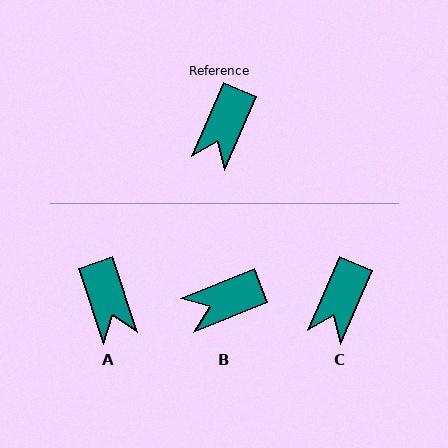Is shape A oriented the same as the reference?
No, it is off by about 41 degrees.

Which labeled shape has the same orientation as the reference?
C.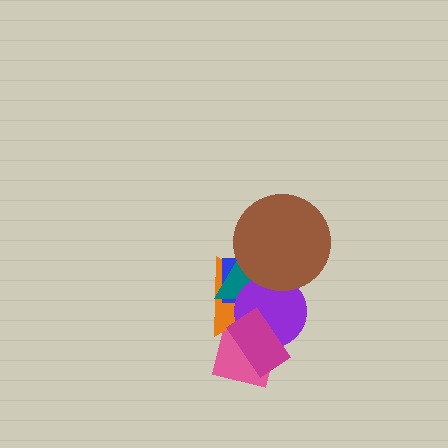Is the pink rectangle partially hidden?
Yes, it is partially covered by another shape.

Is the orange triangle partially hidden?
Yes, it is partially covered by another shape.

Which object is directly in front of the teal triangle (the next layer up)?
The purple circle is directly in front of the teal triangle.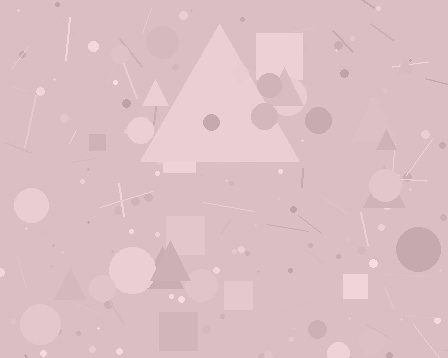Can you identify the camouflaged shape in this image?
The camouflaged shape is a triangle.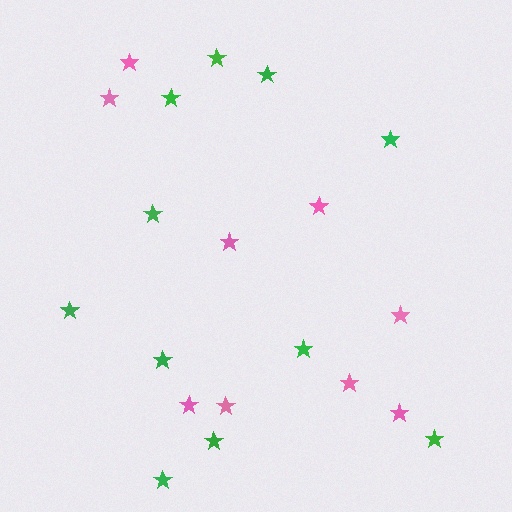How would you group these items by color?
There are 2 groups: one group of pink stars (9) and one group of green stars (11).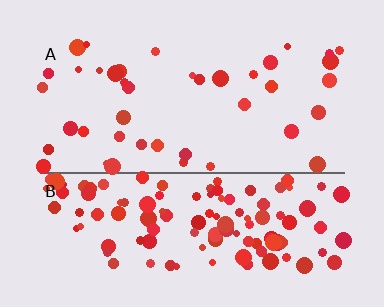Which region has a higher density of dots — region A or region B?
B (the bottom).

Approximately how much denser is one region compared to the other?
Approximately 3.1× — region B over region A.